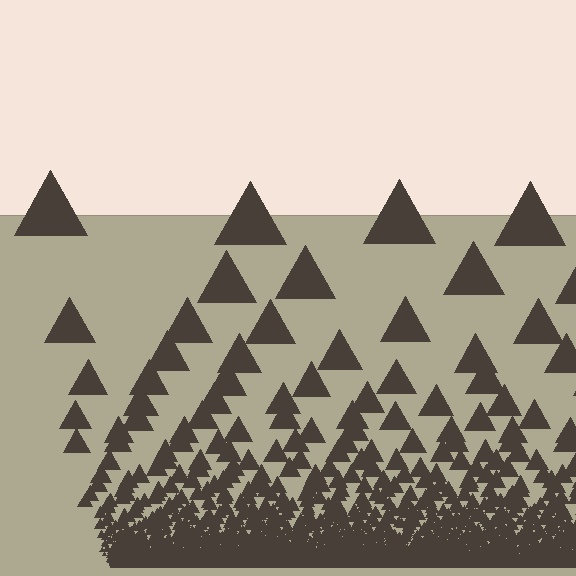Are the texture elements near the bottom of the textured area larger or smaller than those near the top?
Smaller. The gradient is inverted — elements near the bottom are smaller and denser.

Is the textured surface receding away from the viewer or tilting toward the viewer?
The surface appears to tilt toward the viewer. Texture elements get larger and sparser toward the top.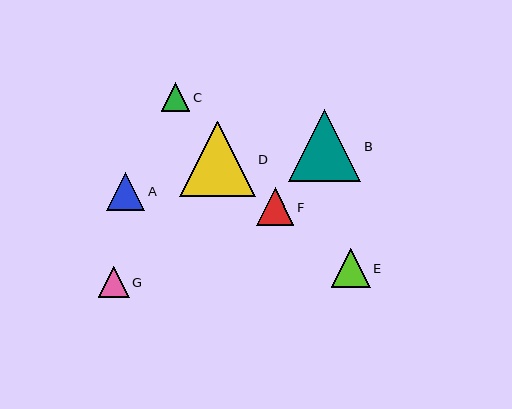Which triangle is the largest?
Triangle D is the largest with a size of approximately 75 pixels.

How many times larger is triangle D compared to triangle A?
Triangle D is approximately 2.0 times the size of triangle A.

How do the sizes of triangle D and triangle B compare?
Triangle D and triangle B are approximately the same size.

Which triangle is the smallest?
Triangle C is the smallest with a size of approximately 28 pixels.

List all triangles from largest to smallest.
From largest to smallest: D, B, E, A, F, G, C.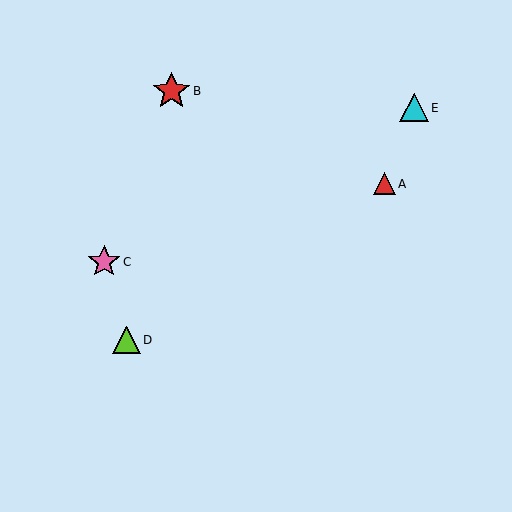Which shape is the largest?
The red star (labeled B) is the largest.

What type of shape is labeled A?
Shape A is a red triangle.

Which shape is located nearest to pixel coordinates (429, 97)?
The cyan triangle (labeled E) at (414, 108) is nearest to that location.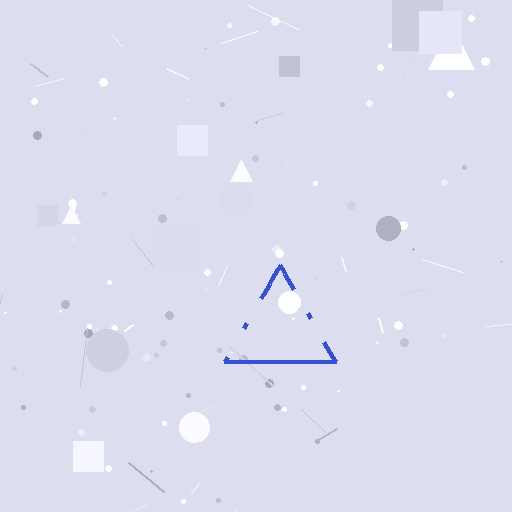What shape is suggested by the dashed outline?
The dashed outline suggests a triangle.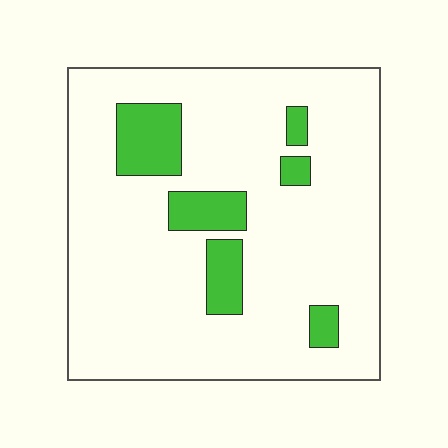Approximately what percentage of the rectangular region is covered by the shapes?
Approximately 15%.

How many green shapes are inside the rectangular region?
6.